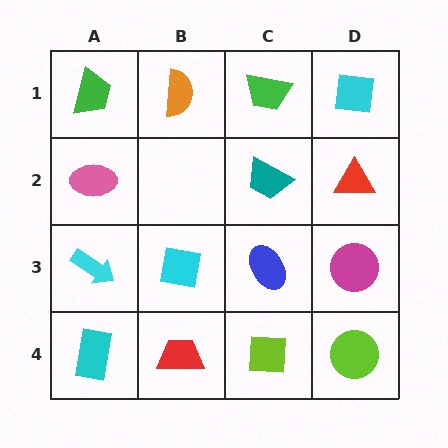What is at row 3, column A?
A cyan arrow.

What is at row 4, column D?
A lime circle.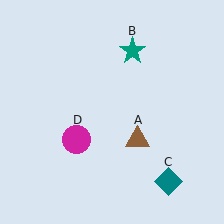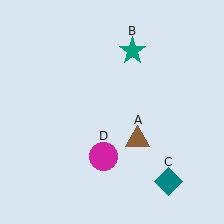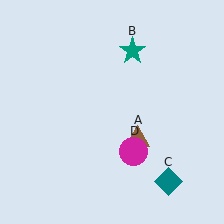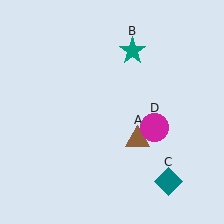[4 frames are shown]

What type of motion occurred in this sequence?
The magenta circle (object D) rotated counterclockwise around the center of the scene.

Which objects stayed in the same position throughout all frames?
Brown triangle (object A) and teal star (object B) and teal diamond (object C) remained stationary.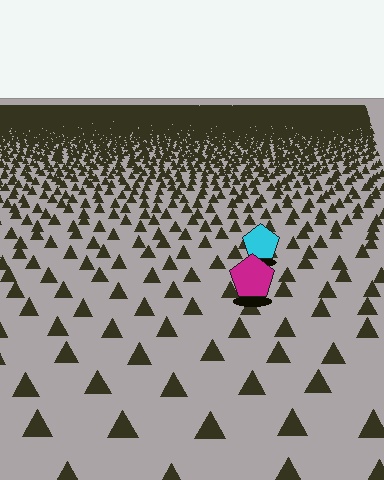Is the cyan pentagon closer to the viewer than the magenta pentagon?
No. The magenta pentagon is closer — you can tell from the texture gradient: the ground texture is coarser near it.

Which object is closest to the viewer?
The magenta pentagon is closest. The texture marks near it are larger and more spread out.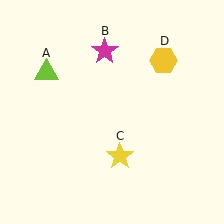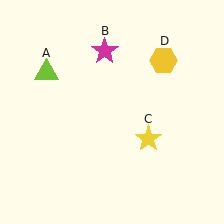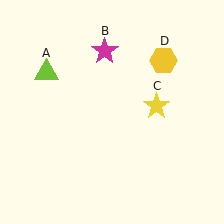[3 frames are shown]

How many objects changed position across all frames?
1 object changed position: yellow star (object C).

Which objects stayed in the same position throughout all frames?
Lime triangle (object A) and magenta star (object B) and yellow hexagon (object D) remained stationary.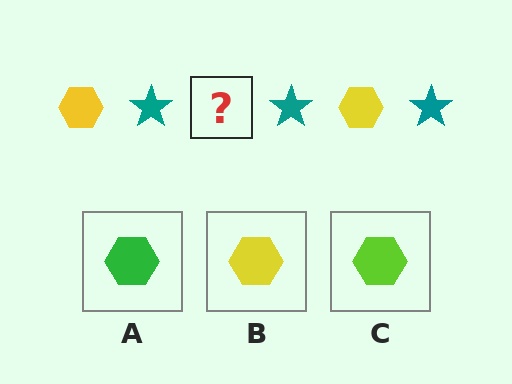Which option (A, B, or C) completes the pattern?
B.